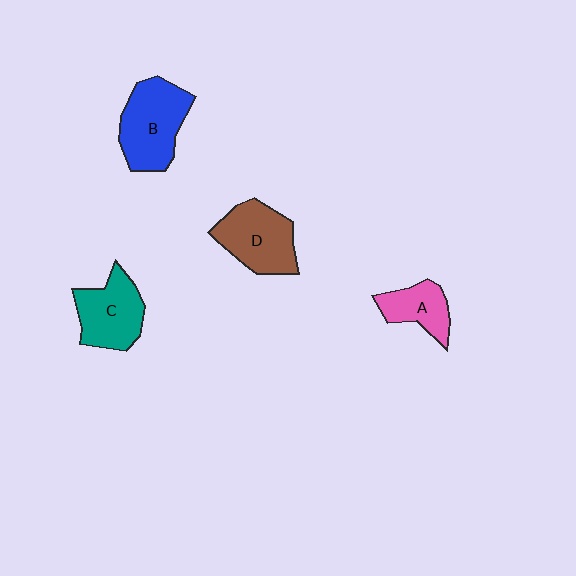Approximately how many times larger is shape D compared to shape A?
Approximately 1.5 times.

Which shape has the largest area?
Shape B (blue).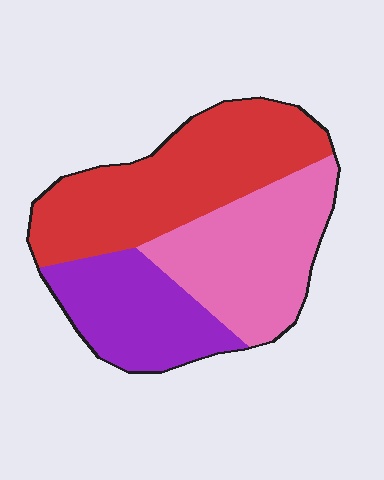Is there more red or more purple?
Red.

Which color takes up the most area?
Red, at roughly 40%.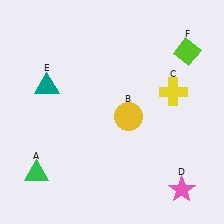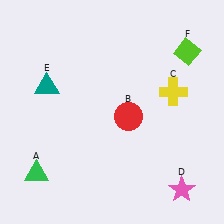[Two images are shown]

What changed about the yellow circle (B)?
In Image 1, B is yellow. In Image 2, it changed to red.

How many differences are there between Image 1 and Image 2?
There is 1 difference between the two images.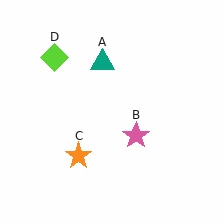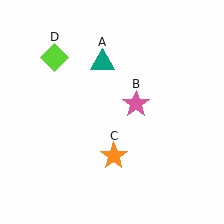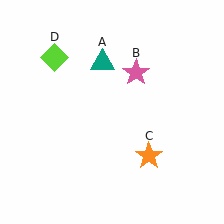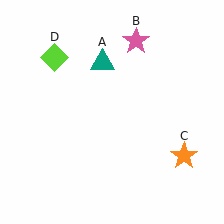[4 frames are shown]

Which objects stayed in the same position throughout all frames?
Teal triangle (object A) and lime diamond (object D) remained stationary.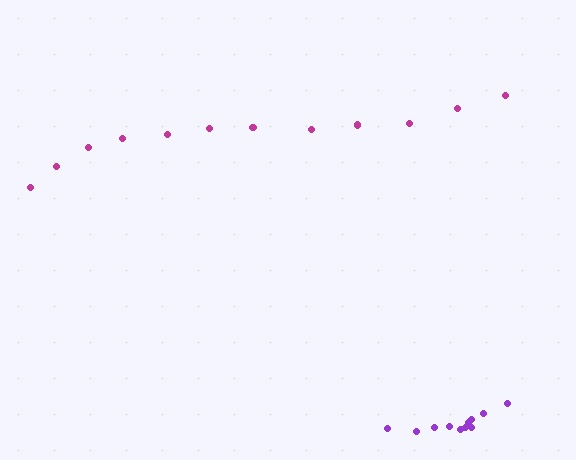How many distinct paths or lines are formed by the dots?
There are 2 distinct paths.